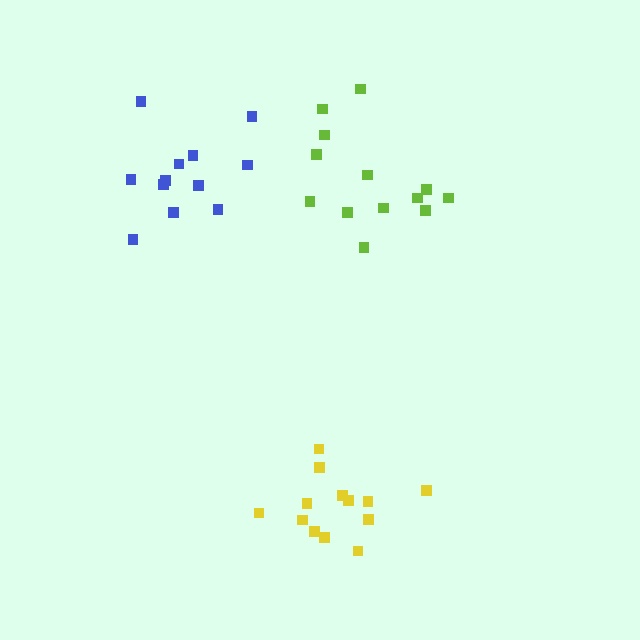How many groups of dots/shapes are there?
There are 3 groups.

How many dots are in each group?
Group 1: 13 dots, Group 2: 13 dots, Group 3: 12 dots (38 total).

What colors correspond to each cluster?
The clusters are colored: lime, yellow, blue.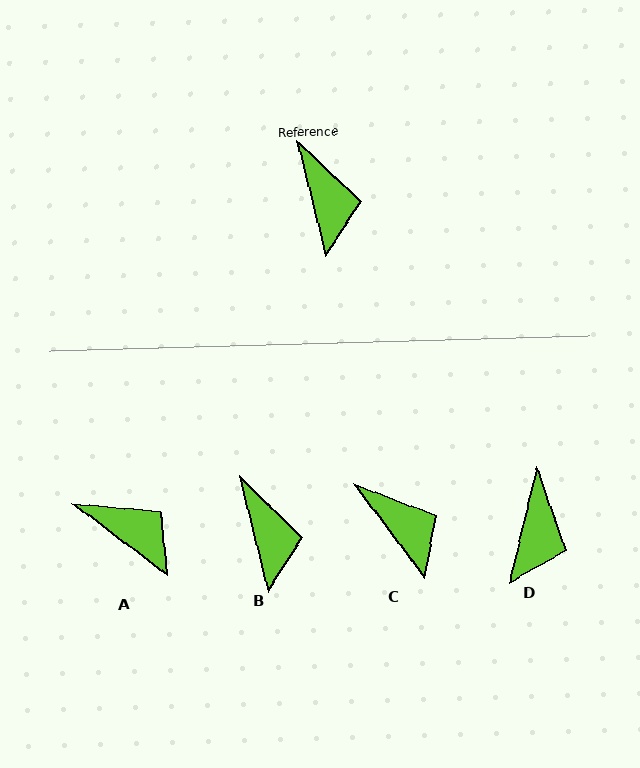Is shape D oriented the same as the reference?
No, it is off by about 27 degrees.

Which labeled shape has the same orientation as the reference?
B.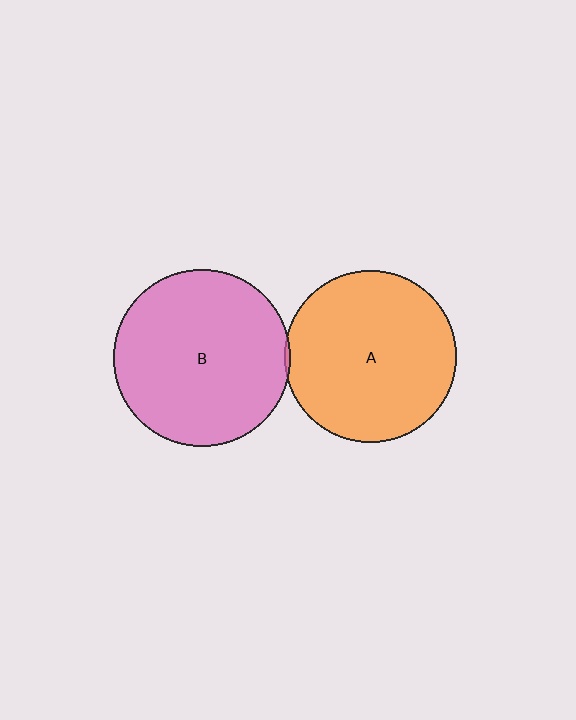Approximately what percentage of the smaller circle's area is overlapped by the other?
Approximately 5%.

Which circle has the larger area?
Circle B (pink).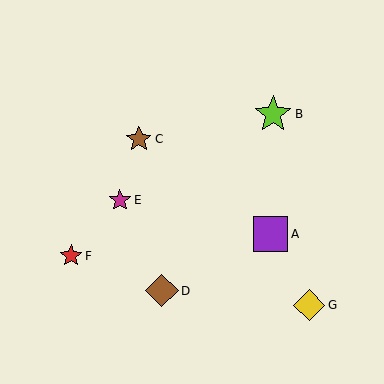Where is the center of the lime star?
The center of the lime star is at (273, 114).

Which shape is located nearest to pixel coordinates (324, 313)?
The yellow diamond (labeled G) at (309, 305) is nearest to that location.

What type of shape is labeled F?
Shape F is a red star.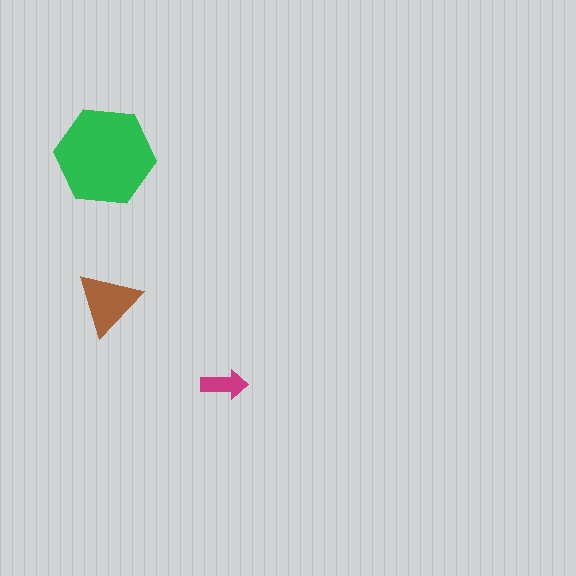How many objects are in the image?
There are 3 objects in the image.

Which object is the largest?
The green hexagon.